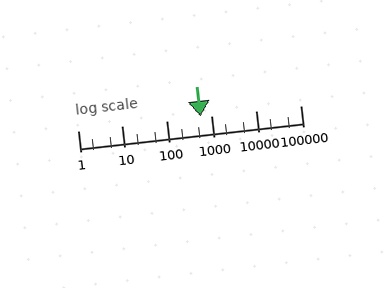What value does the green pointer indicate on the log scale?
The pointer indicates approximately 570.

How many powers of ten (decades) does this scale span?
The scale spans 5 decades, from 1 to 100000.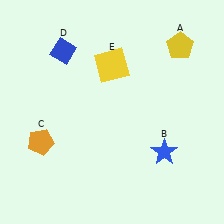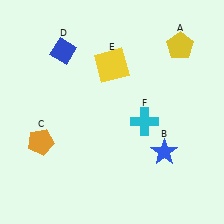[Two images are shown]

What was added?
A cyan cross (F) was added in Image 2.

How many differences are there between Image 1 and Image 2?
There is 1 difference between the two images.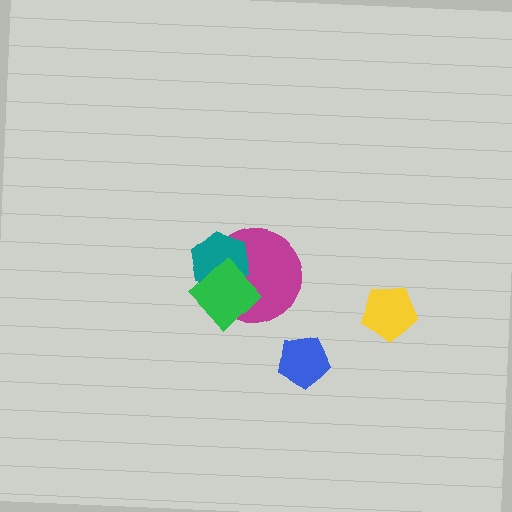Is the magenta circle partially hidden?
Yes, it is partially covered by another shape.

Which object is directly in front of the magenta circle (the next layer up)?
The teal hexagon is directly in front of the magenta circle.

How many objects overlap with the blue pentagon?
0 objects overlap with the blue pentagon.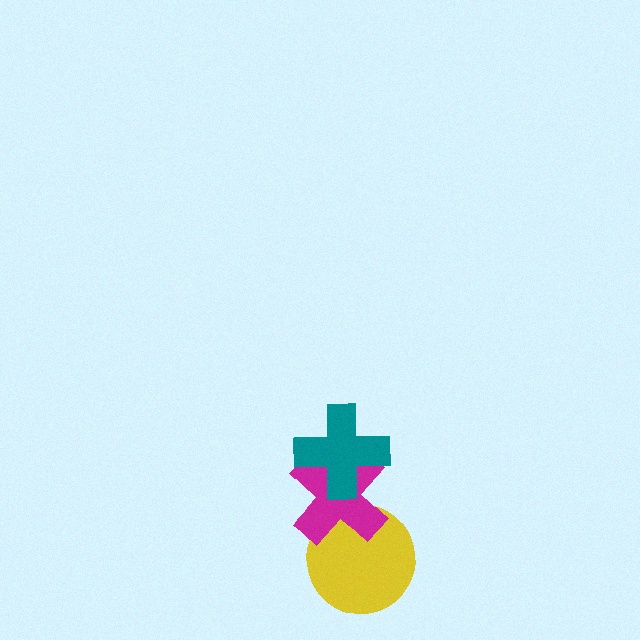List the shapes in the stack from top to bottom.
From top to bottom: the teal cross, the magenta cross, the yellow circle.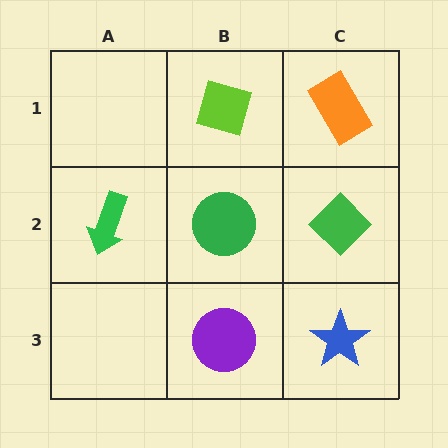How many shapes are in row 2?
3 shapes.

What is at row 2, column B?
A green circle.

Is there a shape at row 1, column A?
No, that cell is empty.